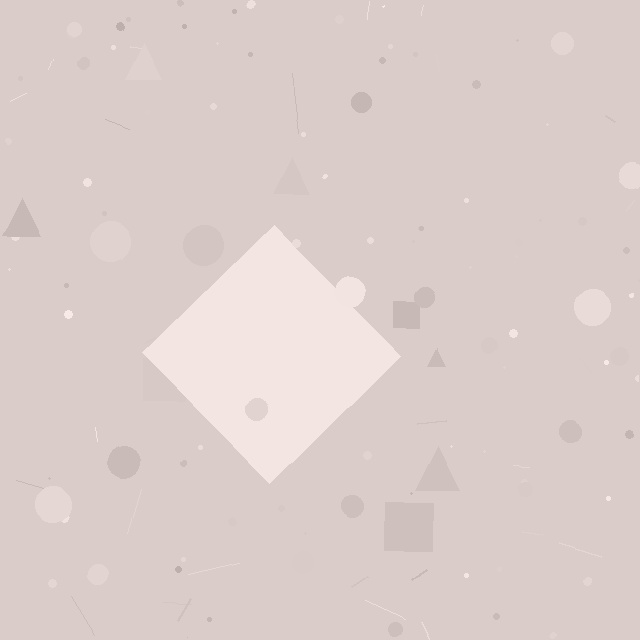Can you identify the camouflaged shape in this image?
The camouflaged shape is a diamond.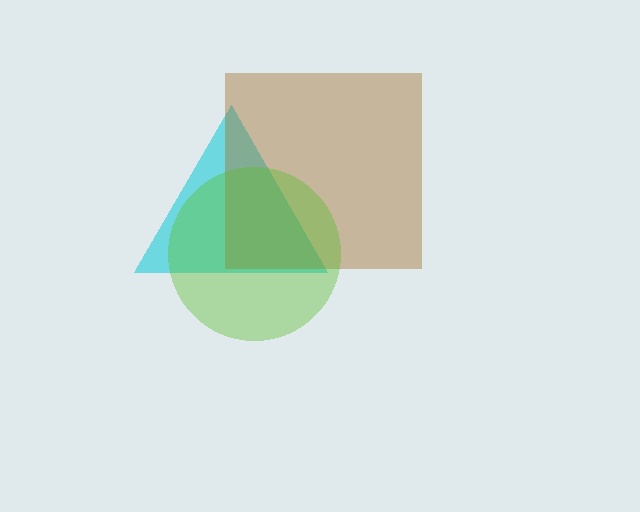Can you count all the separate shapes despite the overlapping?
Yes, there are 3 separate shapes.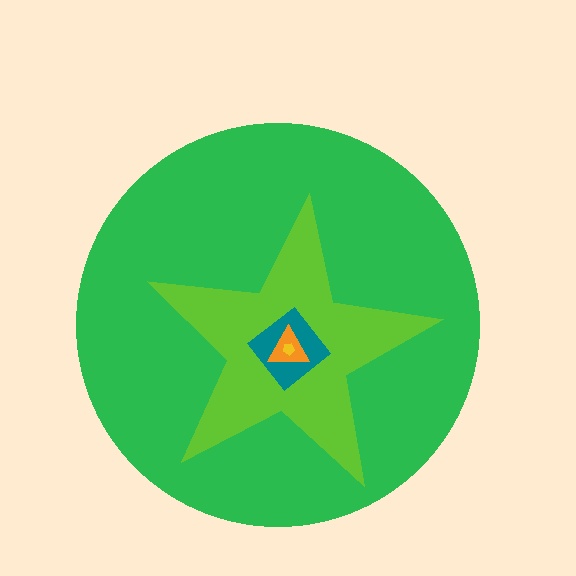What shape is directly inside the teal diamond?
The orange triangle.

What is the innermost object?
The yellow pentagon.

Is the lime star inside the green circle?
Yes.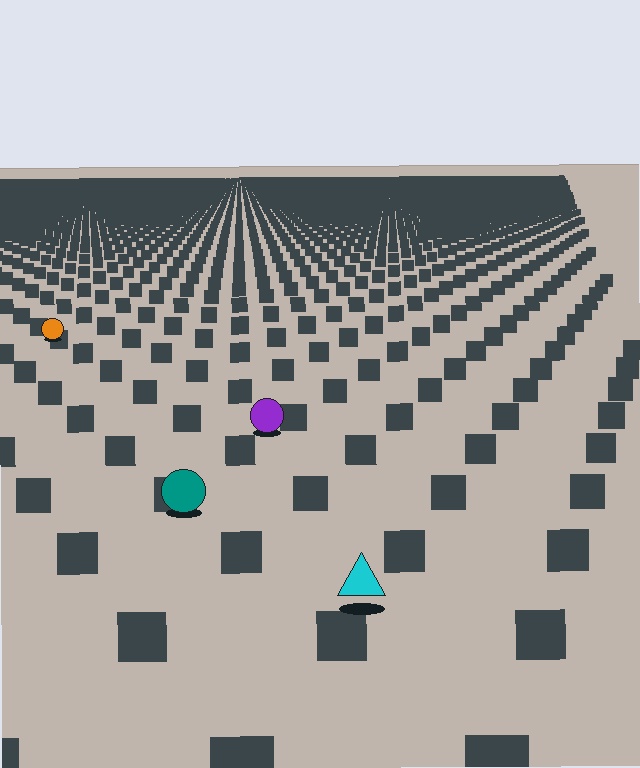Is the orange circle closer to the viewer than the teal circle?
No. The teal circle is closer — you can tell from the texture gradient: the ground texture is coarser near it.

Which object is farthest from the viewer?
The orange circle is farthest from the viewer. It appears smaller and the ground texture around it is denser.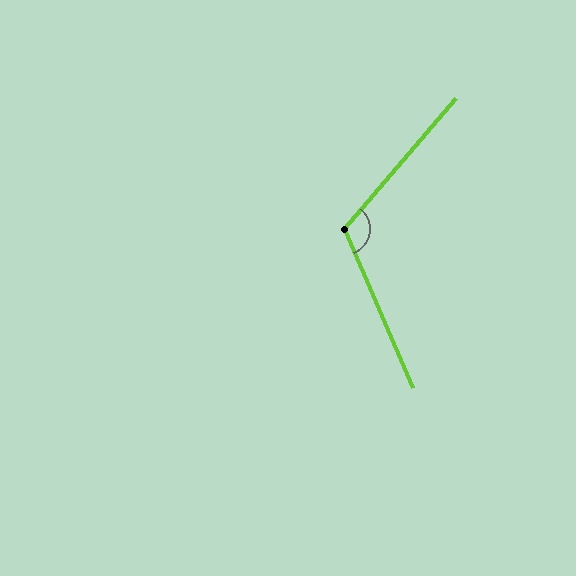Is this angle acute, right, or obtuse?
It is obtuse.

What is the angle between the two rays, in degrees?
Approximately 116 degrees.